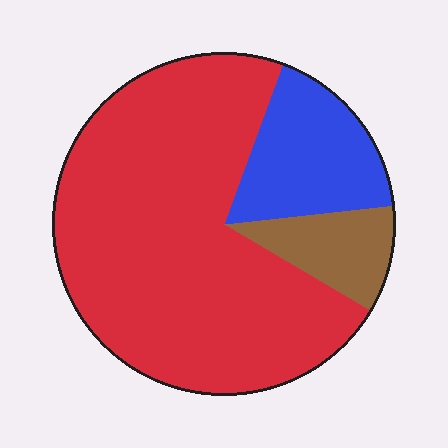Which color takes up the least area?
Brown, at roughly 10%.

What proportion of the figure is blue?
Blue covers about 20% of the figure.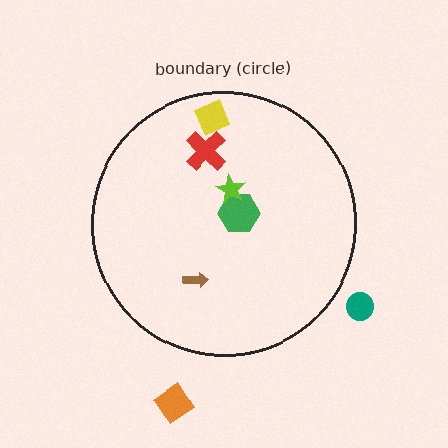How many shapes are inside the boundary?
5 inside, 2 outside.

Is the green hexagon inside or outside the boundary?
Inside.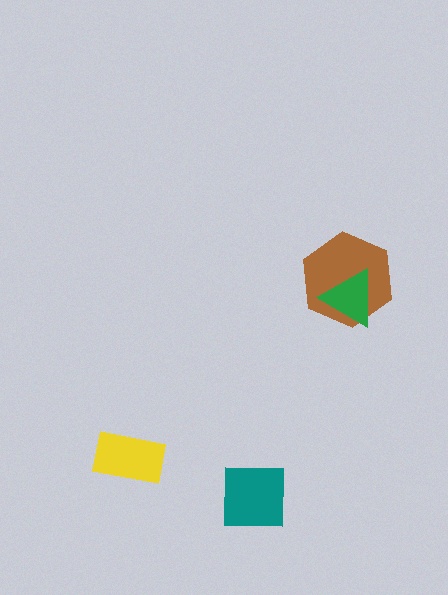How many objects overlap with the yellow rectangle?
0 objects overlap with the yellow rectangle.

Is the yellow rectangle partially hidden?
No, no other shape covers it.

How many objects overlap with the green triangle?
1 object overlaps with the green triangle.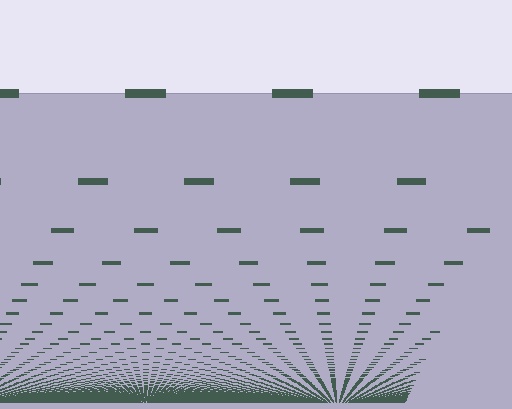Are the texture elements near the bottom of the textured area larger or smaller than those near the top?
Smaller. The gradient is inverted — elements near the bottom are smaller and denser.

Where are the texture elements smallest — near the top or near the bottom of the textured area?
Near the bottom.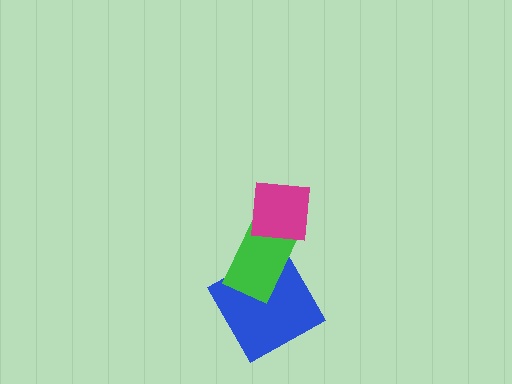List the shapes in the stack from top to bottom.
From top to bottom: the magenta square, the green rectangle, the blue square.